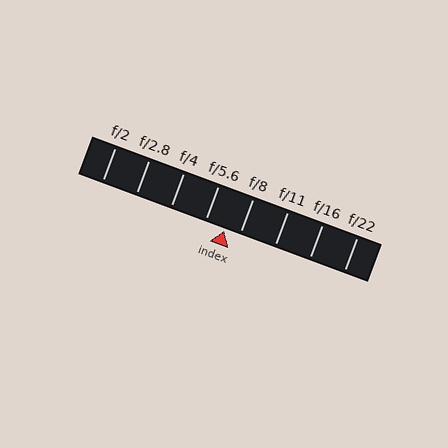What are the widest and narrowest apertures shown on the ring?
The widest aperture shown is f/2 and the narrowest is f/22.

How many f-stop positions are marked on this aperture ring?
There are 8 f-stop positions marked.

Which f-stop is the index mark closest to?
The index mark is closest to f/8.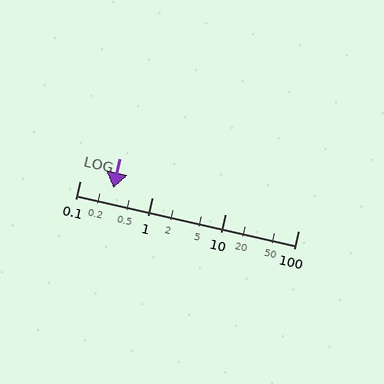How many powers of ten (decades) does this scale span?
The scale spans 3 decades, from 0.1 to 100.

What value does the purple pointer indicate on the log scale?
The pointer indicates approximately 0.29.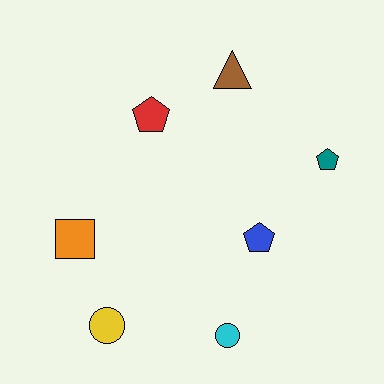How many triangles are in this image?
There is 1 triangle.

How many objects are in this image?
There are 7 objects.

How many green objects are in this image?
There are no green objects.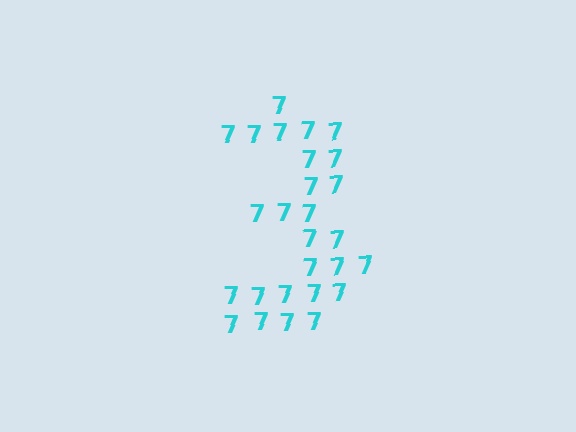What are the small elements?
The small elements are digit 7's.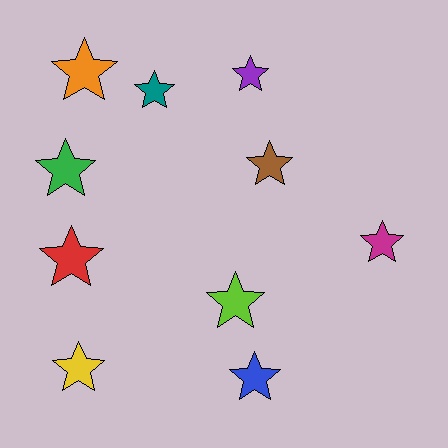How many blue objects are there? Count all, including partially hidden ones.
There is 1 blue object.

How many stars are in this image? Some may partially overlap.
There are 10 stars.